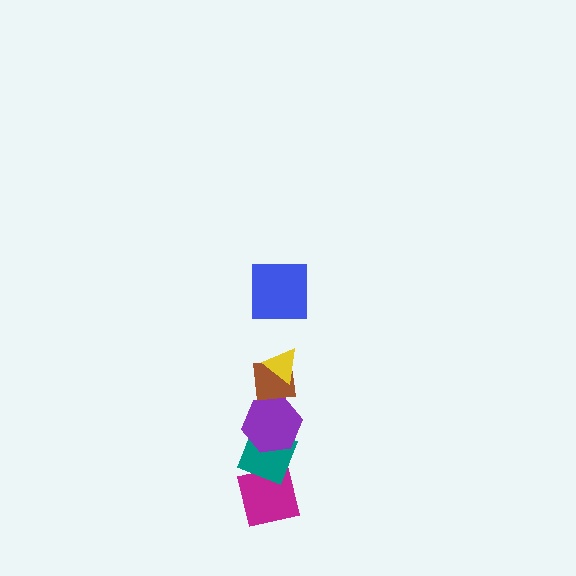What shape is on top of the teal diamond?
The purple hexagon is on top of the teal diamond.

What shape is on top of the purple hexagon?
The brown square is on top of the purple hexagon.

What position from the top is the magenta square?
The magenta square is 6th from the top.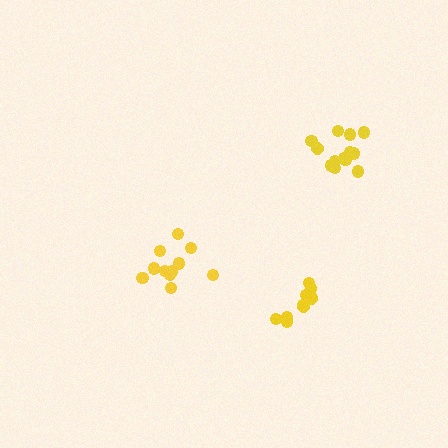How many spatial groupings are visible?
There are 3 spatial groupings.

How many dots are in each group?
Group 1: 13 dots, Group 2: 11 dots, Group 3: 12 dots (36 total).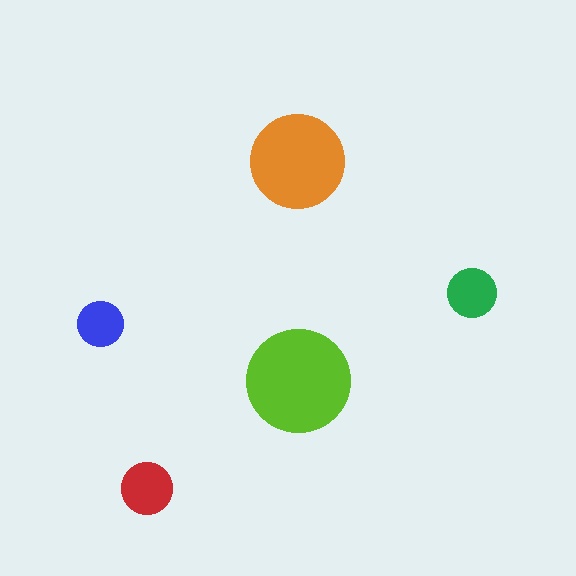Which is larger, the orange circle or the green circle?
The orange one.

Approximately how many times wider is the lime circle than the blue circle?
About 2.5 times wider.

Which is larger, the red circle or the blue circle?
The red one.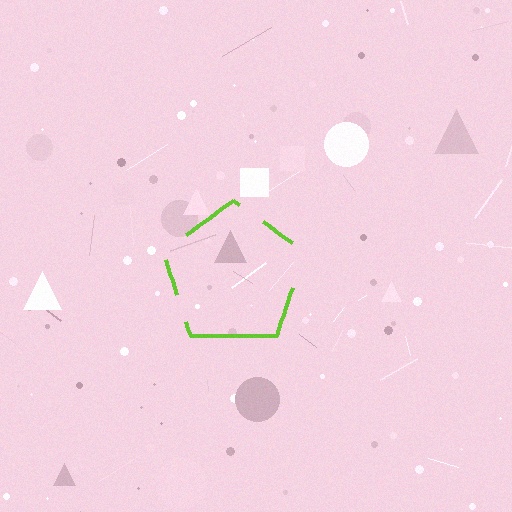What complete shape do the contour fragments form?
The contour fragments form a pentagon.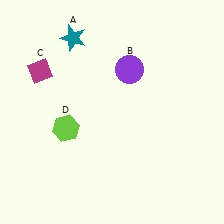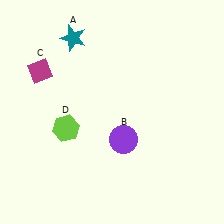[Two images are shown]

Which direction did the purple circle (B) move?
The purple circle (B) moved down.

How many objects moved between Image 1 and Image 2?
1 object moved between the two images.